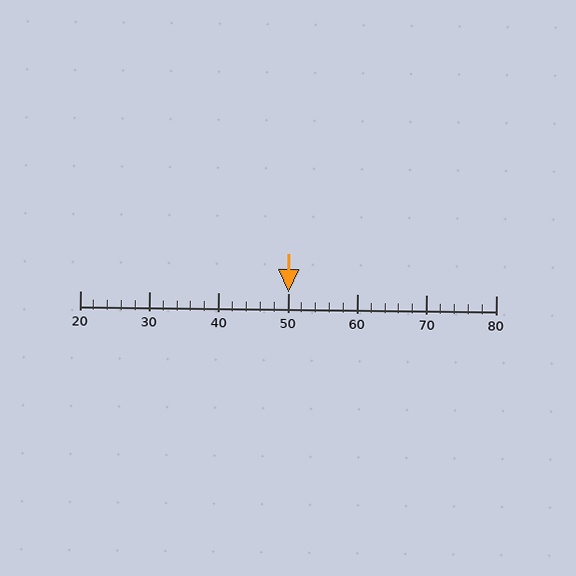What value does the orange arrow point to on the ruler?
The orange arrow points to approximately 50.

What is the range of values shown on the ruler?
The ruler shows values from 20 to 80.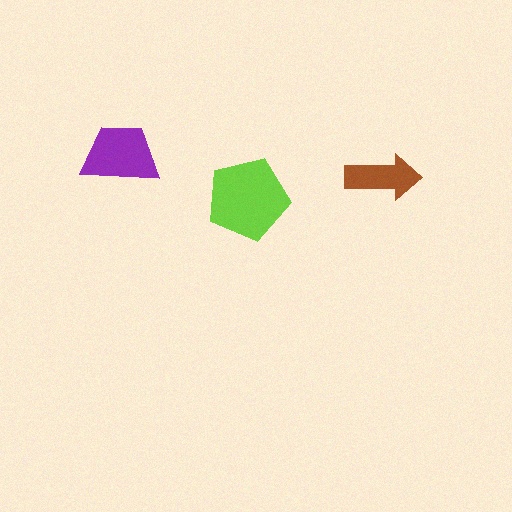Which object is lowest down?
The lime pentagon is bottommost.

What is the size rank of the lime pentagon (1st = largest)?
1st.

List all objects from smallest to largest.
The brown arrow, the purple trapezoid, the lime pentagon.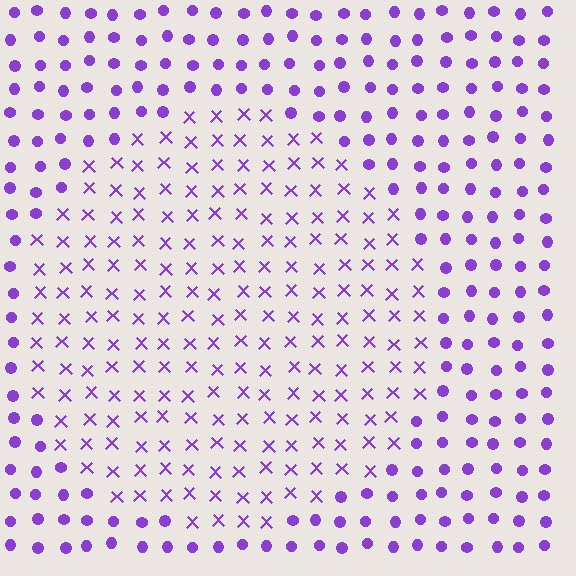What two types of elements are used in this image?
The image uses X marks inside the circle region and circles outside it.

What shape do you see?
I see a circle.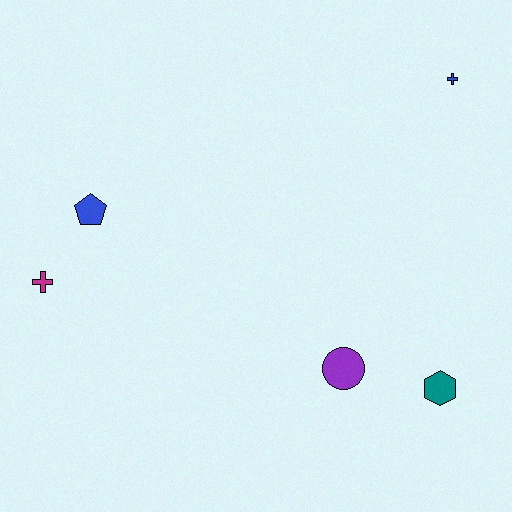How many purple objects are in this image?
There is 1 purple object.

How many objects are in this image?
There are 5 objects.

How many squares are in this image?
There are no squares.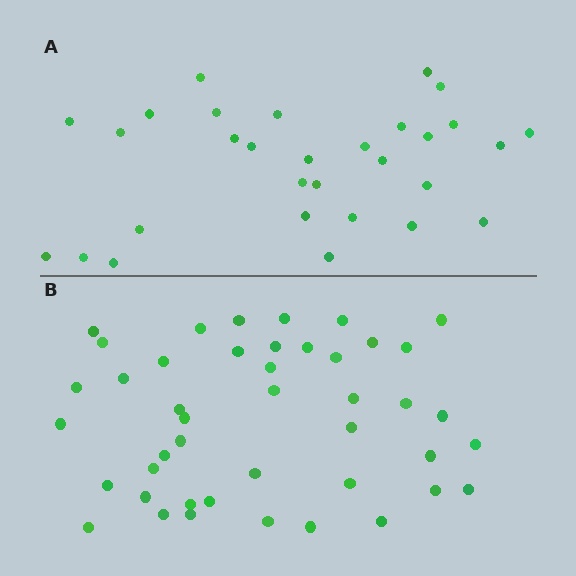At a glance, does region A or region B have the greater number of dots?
Region B (the bottom region) has more dots.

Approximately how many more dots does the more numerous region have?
Region B has approximately 15 more dots than region A.